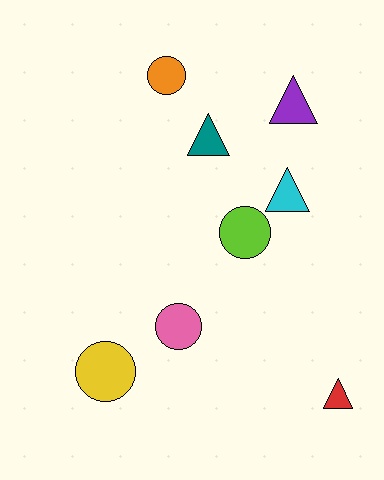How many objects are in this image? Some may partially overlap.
There are 8 objects.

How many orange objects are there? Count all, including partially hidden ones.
There is 1 orange object.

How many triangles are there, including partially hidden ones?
There are 4 triangles.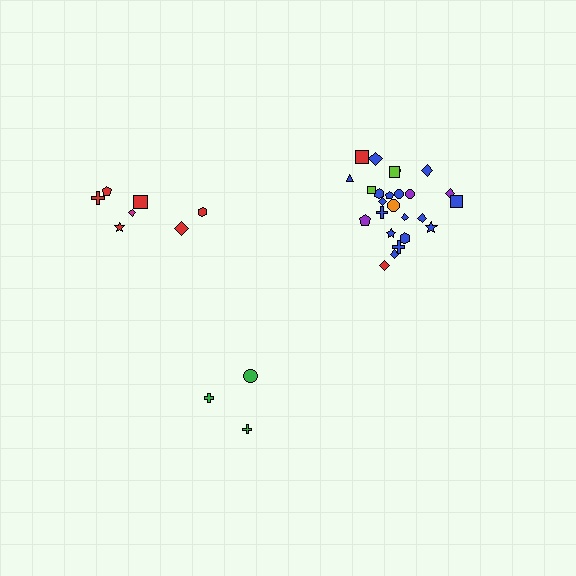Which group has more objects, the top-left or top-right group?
The top-right group.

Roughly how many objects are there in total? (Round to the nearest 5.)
Roughly 35 objects in total.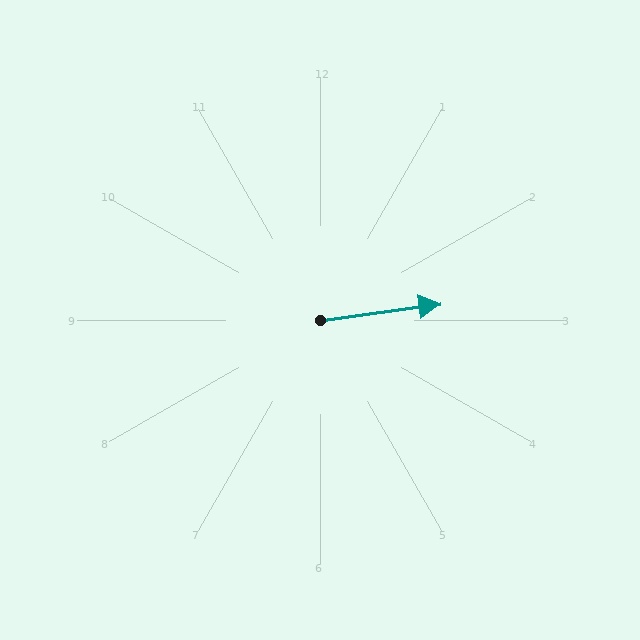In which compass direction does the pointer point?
East.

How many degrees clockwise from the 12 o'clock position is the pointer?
Approximately 82 degrees.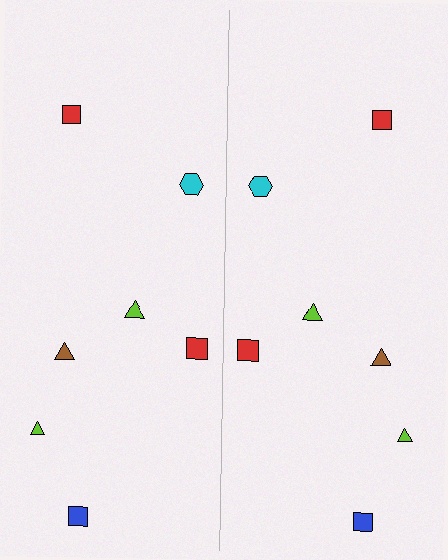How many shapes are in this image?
There are 14 shapes in this image.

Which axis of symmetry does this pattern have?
The pattern has a vertical axis of symmetry running through the center of the image.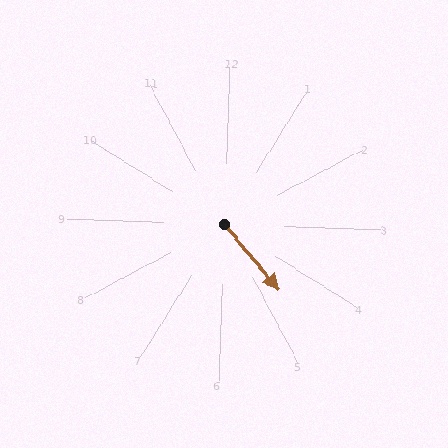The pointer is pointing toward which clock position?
Roughly 5 o'clock.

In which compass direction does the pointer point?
Southeast.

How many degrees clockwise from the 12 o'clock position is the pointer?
Approximately 138 degrees.